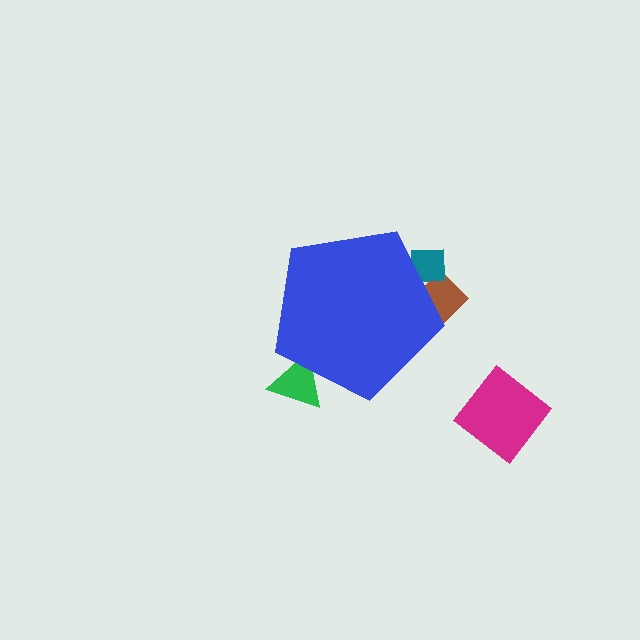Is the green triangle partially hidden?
Yes, the green triangle is partially hidden behind the blue pentagon.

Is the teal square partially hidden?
Yes, the teal square is partially hidden behind the blue pentagon.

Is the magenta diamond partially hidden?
No, the magenta diamond is fully visible.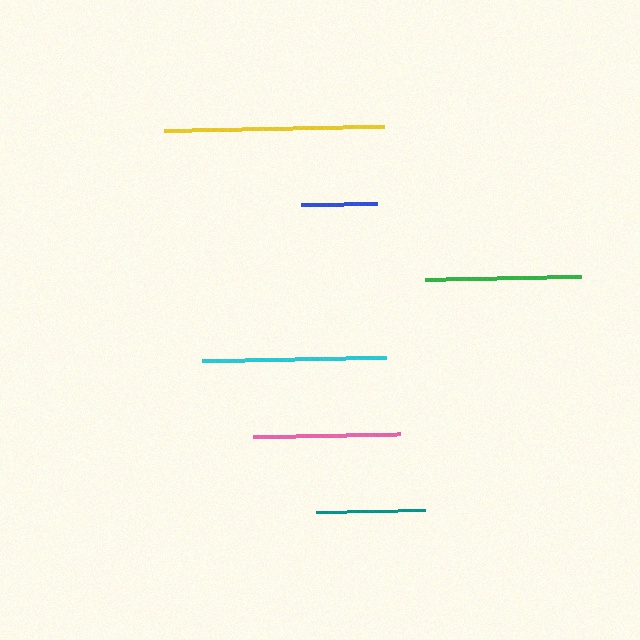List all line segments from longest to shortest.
From longest to shortest: yellow, cyan, green, pink, teal, blue.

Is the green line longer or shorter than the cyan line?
The cyan line is longer than the green line.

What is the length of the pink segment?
The pink segment is approximately 146 pixels long.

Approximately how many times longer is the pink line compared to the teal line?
The pink line is approximately 1.3 times the length of the teal line.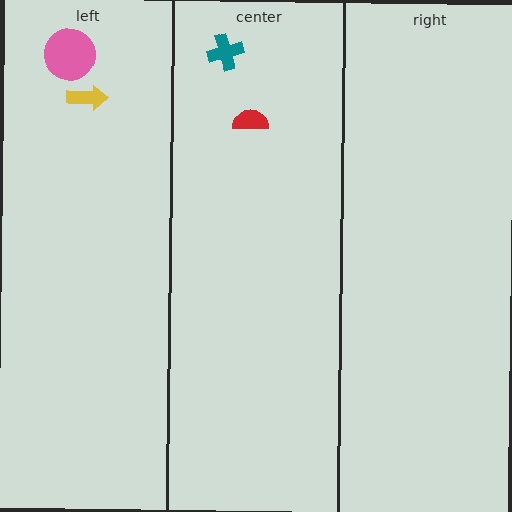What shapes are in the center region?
The teal cross, the red semicircle.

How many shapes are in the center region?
2.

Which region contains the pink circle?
The left region.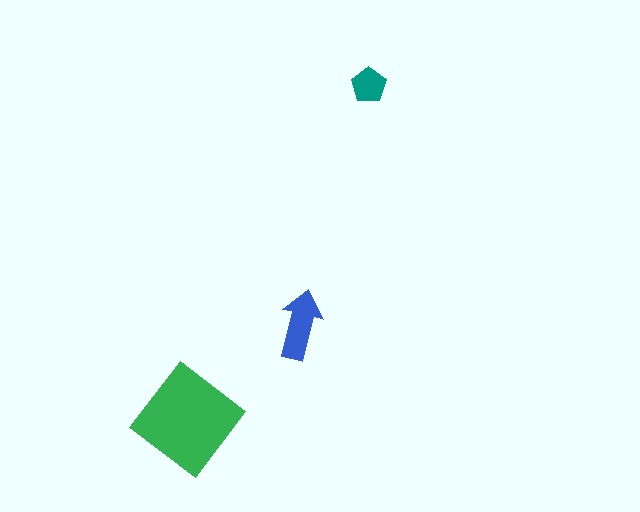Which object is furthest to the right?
The teal pentagon is rightmost.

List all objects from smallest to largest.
The teal pentagon, the blue arrow, the green diamond.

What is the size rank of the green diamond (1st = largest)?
1st.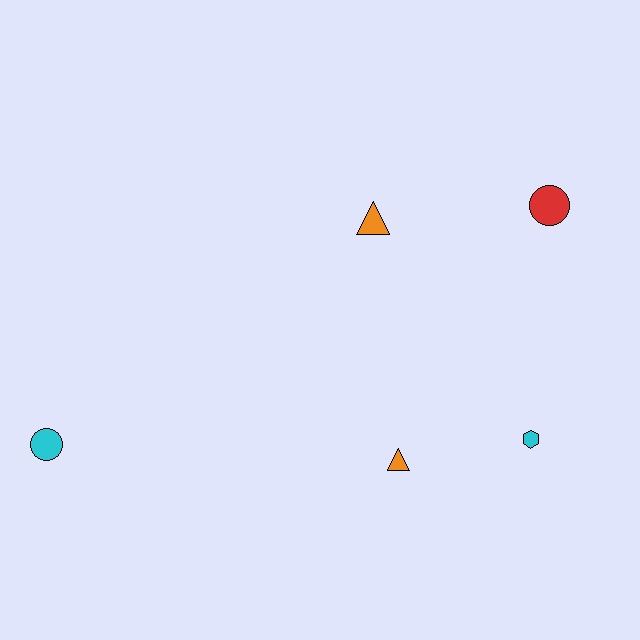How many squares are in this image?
There are no squares.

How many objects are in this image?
There are 5 objects.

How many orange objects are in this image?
There are 2 orange objects.